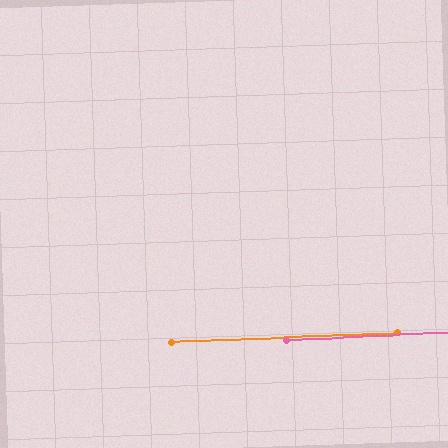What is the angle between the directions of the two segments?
Approximately 0 degrees.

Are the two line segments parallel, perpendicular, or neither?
Parallel — their directions differ by only 0.4°.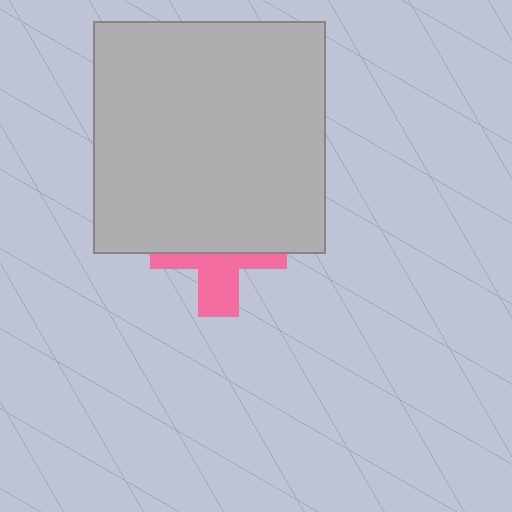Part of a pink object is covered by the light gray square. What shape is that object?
It is a cross.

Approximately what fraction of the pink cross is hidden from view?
Roughly 57% of the pink cross is hidden behind the light gray square.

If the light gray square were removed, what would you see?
You would see the complete pink cross.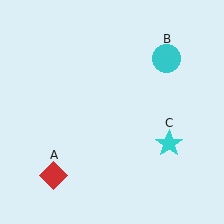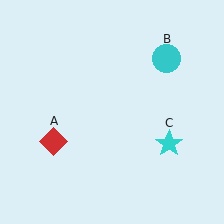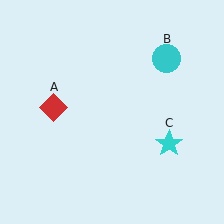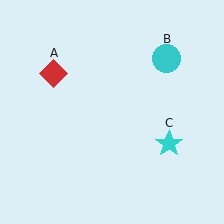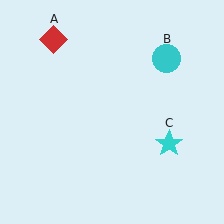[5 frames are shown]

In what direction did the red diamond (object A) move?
The red diamond (object A) moved up.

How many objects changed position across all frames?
1 object changed position: red diamond (object A).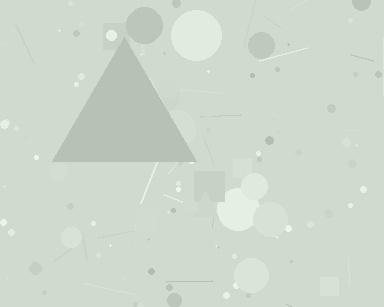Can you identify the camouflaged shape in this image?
The camouflaged shape is a triangle.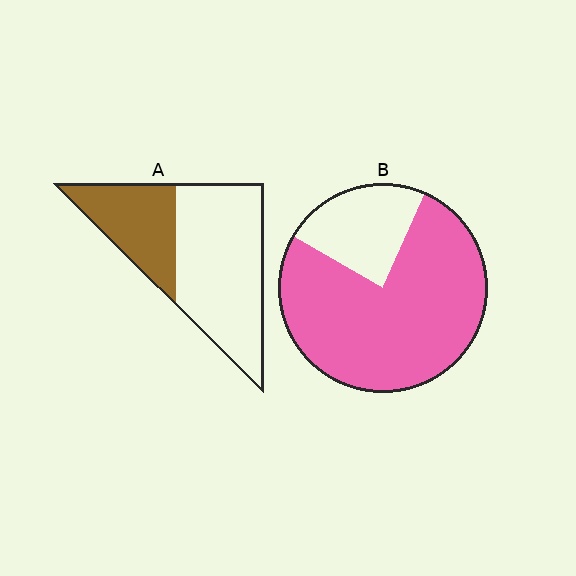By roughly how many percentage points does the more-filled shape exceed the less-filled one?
By roughly 45 percentage points (B over A).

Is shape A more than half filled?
No.